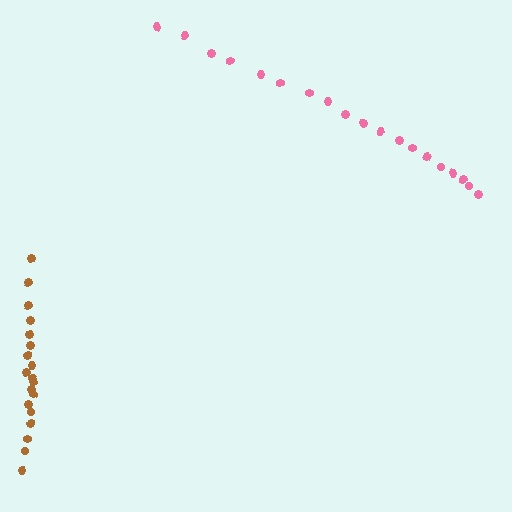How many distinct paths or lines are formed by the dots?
There are 2 distinct paths.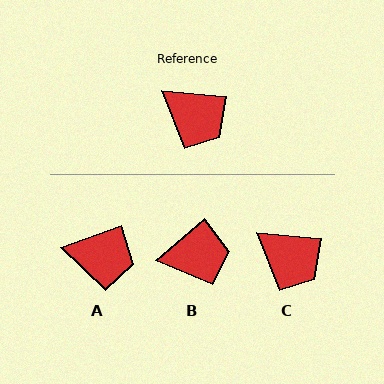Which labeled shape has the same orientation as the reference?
C.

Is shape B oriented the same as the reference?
No, it is off by about 46 degrees.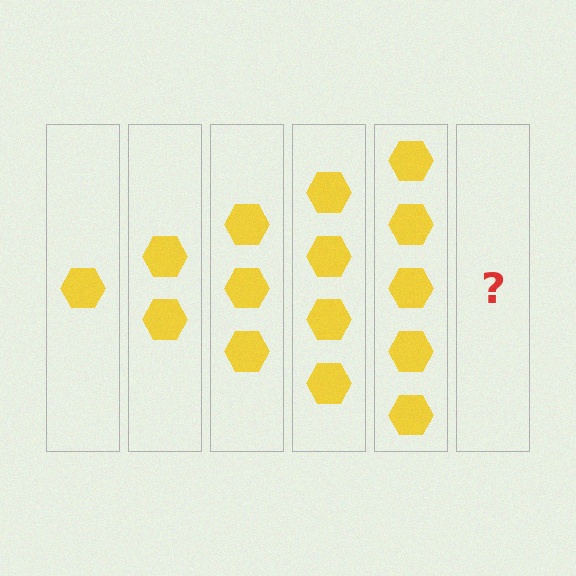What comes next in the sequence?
The next element should be 6 hexagons.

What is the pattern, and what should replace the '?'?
The pattern is that each step adds one more hexagon. The '?' should be 6 hexagons.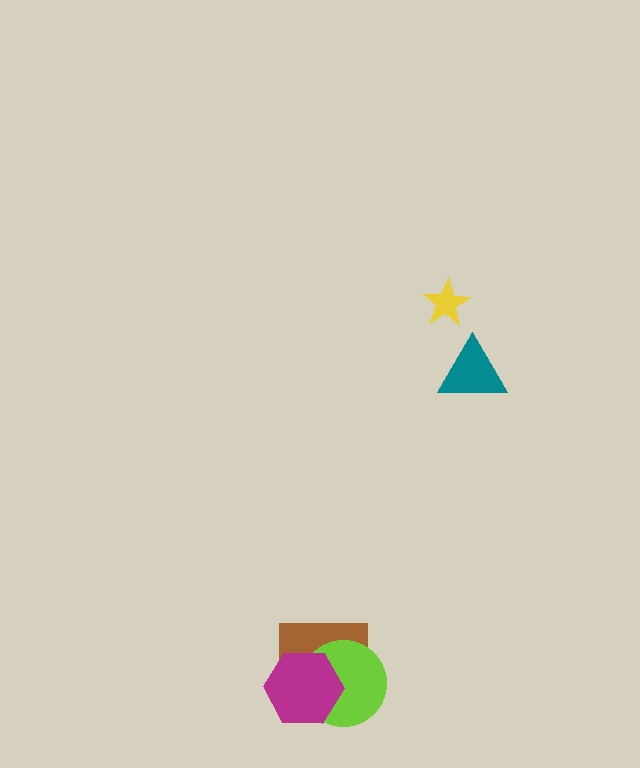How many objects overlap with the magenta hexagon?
2 objects overlap with the magenta hexagon.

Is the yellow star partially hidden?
No, no other shape covers it.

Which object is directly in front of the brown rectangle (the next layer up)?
The lime circle is directly in front of the brown rectangle.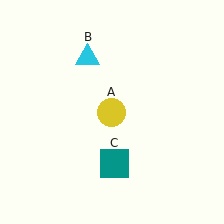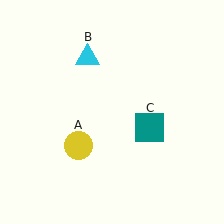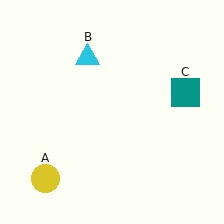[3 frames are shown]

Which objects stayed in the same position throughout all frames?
Cyan triangle (object B) remained stationary.